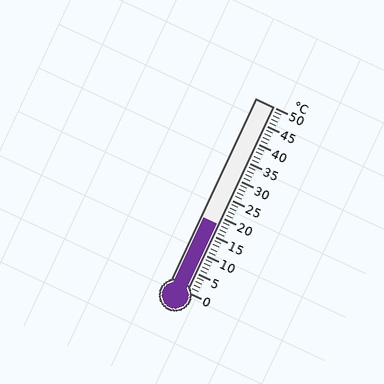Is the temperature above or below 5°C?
The temperature is above 5°C.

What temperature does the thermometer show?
The thermometer shows approximately 18°C.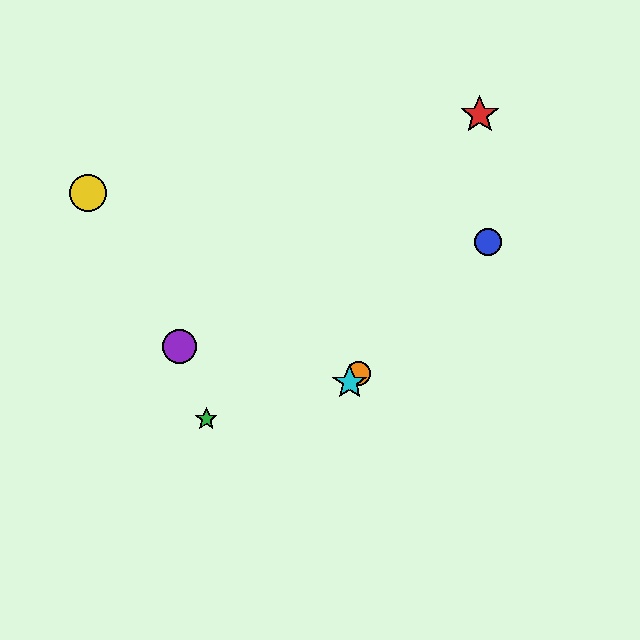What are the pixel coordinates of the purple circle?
The purple circle is at (180, 347).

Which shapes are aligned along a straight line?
The blue circle, the orange circle, the cyan star are aligned along a straight line.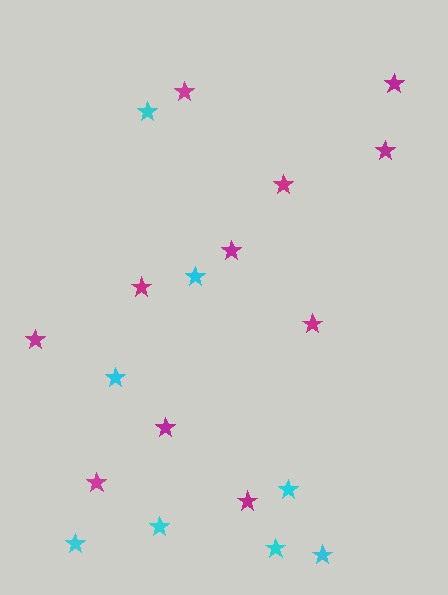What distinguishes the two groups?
There are 2 groups: one group of cyan stars (8) and one group of magenta stars (11).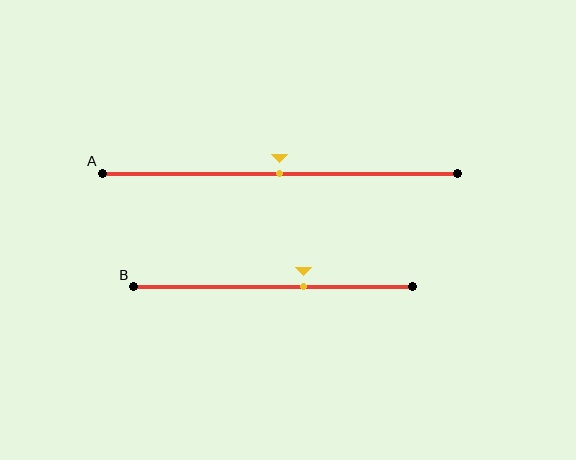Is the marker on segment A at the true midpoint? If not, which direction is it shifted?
Yes, the marker on segment A is at the true midpoint.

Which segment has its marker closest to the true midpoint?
Segment A has its marker closest to the true midpoint.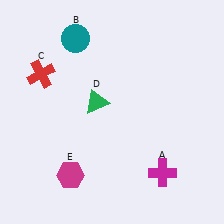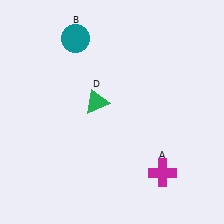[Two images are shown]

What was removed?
The magenta hexagon (E), the red cross (C) were removed in Image 2.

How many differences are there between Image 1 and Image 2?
There are 2 differences between the two images.